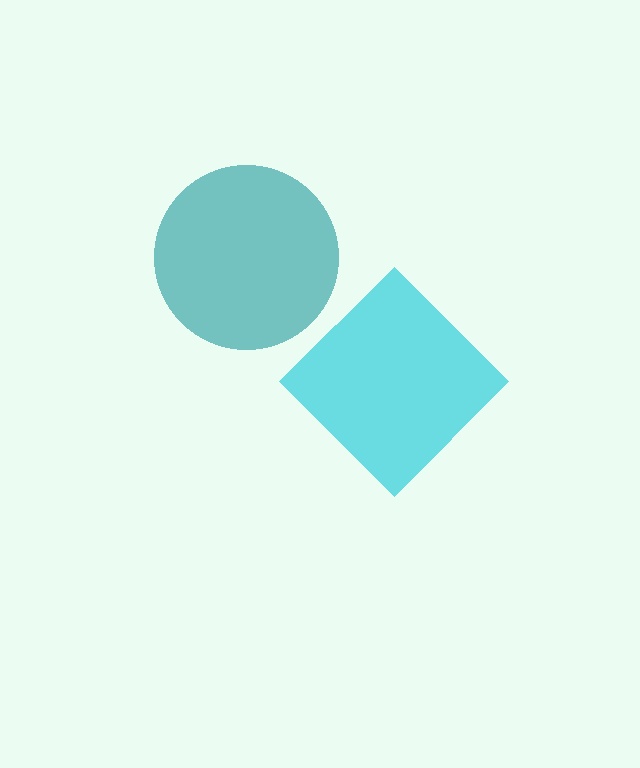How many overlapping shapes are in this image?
There are 2 overlapping shapes in the image.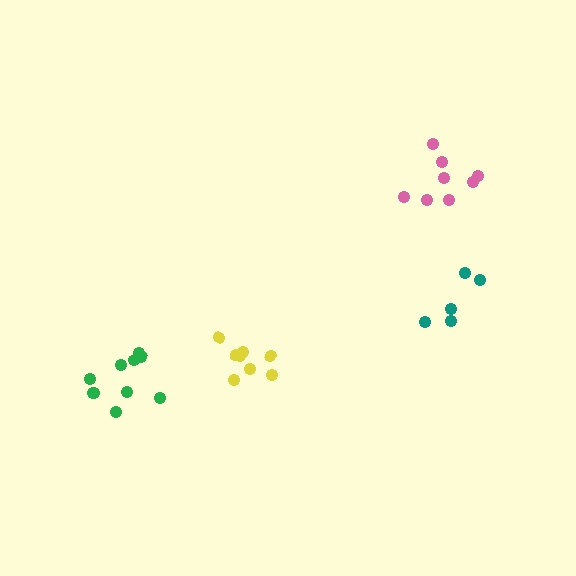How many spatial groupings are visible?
There are 4 spatial groupings.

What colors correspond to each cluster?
The clusters are colored: yellow, pink, green, teal.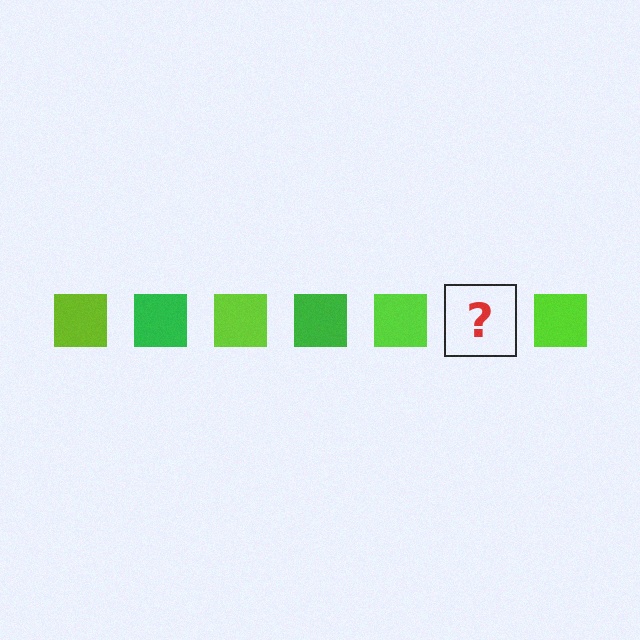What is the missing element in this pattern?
The missing element is a green square.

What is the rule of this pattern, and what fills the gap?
The rule is that the pattern cycles through lime, green squares. The gap should be filled with a green square.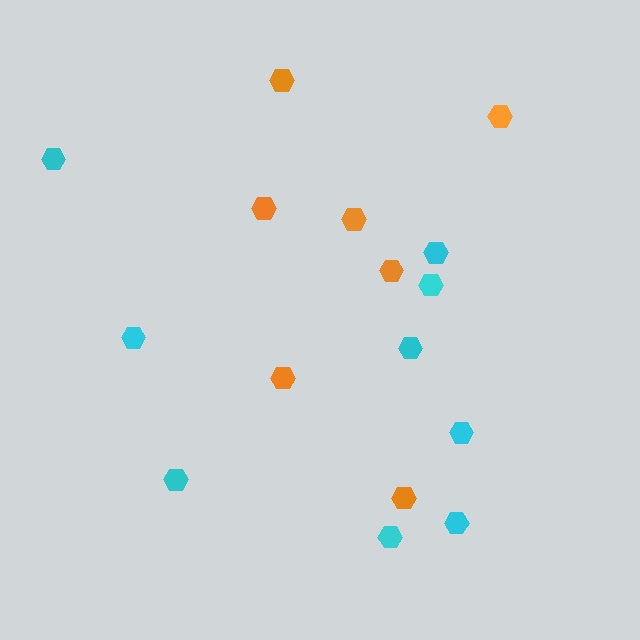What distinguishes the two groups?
There are 2 groups: one group of orange hexagons (7) and one group of cyan hexagons (9).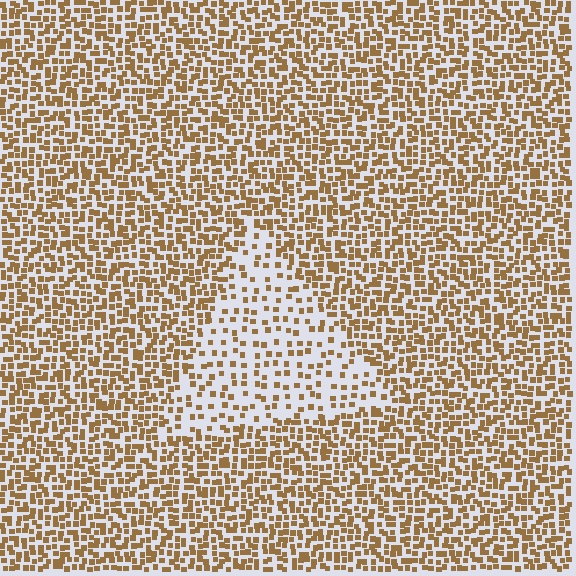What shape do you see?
I see a triangle.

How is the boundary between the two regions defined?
The boundary is defined by a change in element density (approximately 2.3x ratio). All elements are the same color, size, and shape.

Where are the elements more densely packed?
The elements are more densely packed outside the triangle boundary.